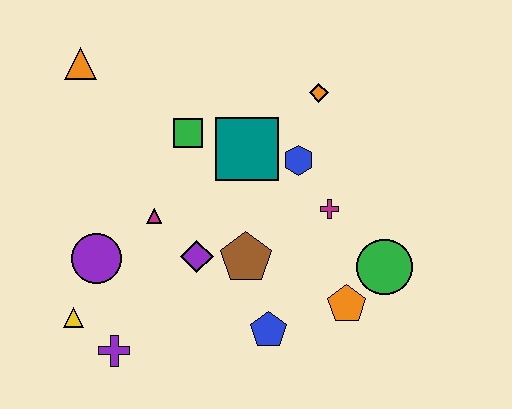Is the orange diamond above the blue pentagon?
Yes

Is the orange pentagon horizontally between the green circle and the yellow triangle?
Yes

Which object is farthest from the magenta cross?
The orange triangle is farthest from the magenta cross.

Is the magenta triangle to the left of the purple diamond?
Yes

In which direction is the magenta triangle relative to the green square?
The magenta triangle is below the green square.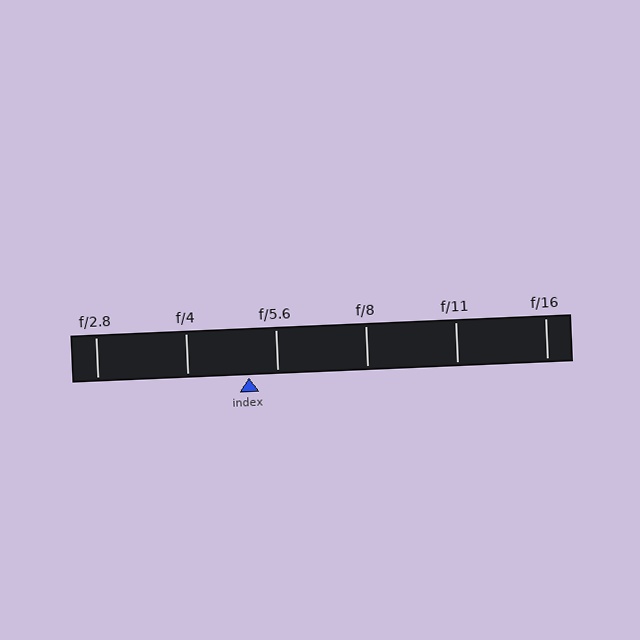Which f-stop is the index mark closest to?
The index mark is closest to f/5.6.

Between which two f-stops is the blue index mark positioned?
The index mark is between f/4 and f/5.6.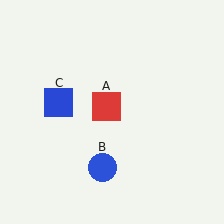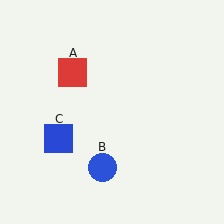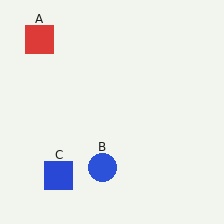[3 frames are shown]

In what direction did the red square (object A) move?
The red square (object A) moved up and to the left.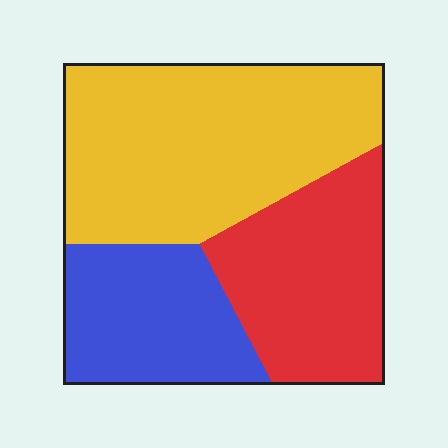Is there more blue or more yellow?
Yellow.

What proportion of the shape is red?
Red covers 29% of the shape.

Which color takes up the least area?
Blue, at roughly 25%.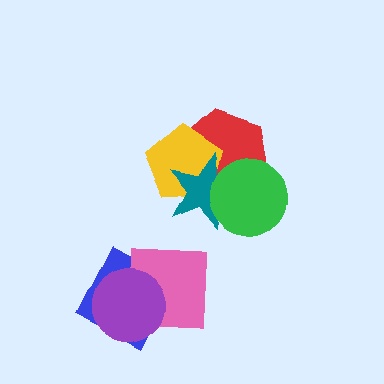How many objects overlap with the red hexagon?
3 objects overlap with the red hexagon.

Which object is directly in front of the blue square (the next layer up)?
The pink square is directly in front of the blue square.